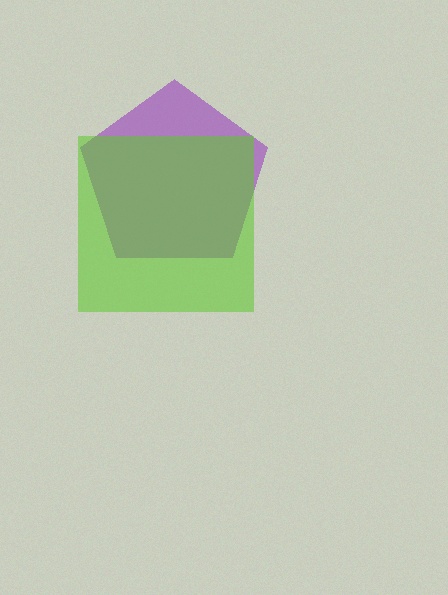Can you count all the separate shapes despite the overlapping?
Yes, there are 2 separate shapes.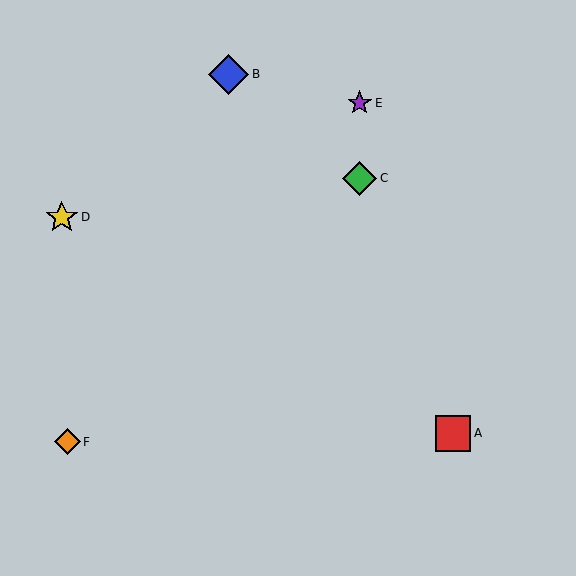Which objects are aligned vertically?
Objects C, E are aligned vertically.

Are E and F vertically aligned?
No, E is at x≈360 and F is at x≈68.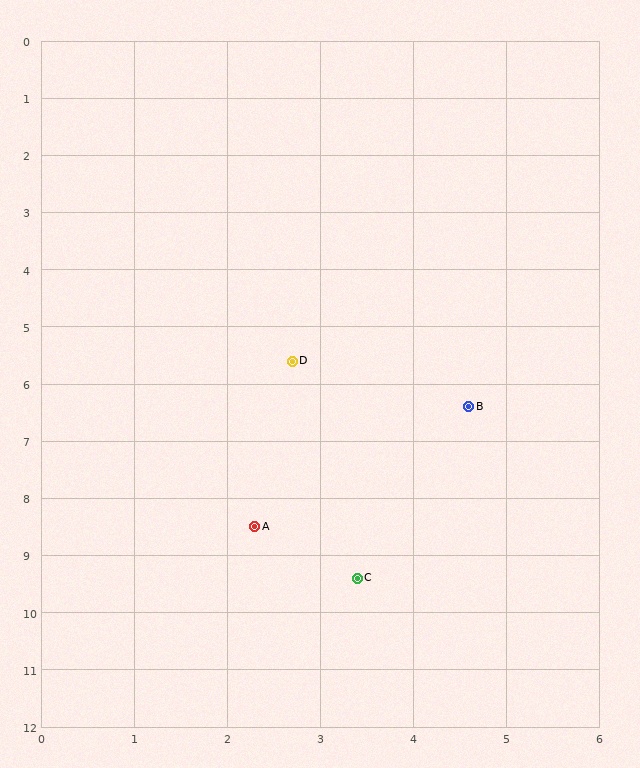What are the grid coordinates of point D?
Point D is at approximately (2.7, 5.6).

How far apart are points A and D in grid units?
Points A and D are about 2.9 grid units apart.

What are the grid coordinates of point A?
Point A is at approximately (2.3, 8.5).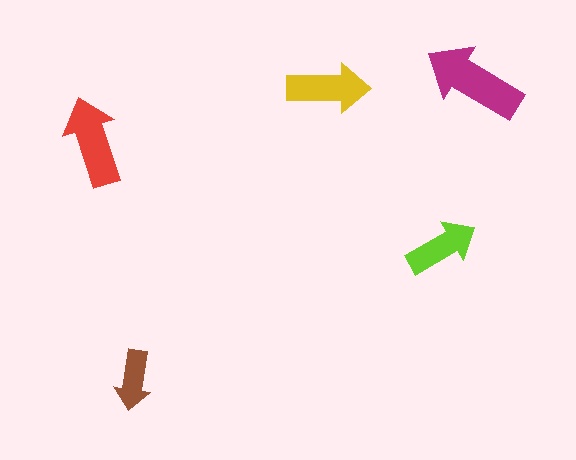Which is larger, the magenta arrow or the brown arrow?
The magenta one.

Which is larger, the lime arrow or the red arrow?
The red one.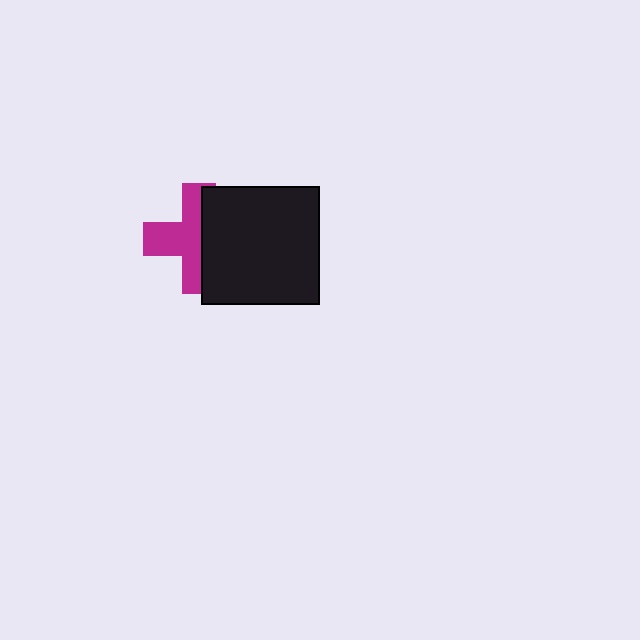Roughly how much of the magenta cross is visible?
About half of it is visible (roughly 56%).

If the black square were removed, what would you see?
You would see the complete magenta cross.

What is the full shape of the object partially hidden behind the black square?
The partially hidden object is a magenta cross.